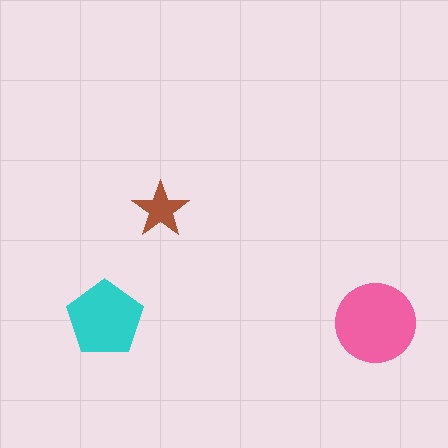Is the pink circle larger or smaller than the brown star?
Larger.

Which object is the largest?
The pink circle.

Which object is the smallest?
The brown star.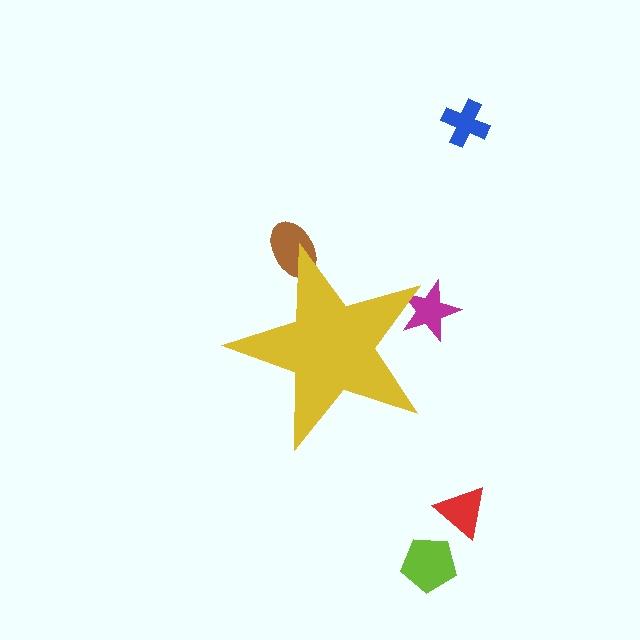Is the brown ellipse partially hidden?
Yes, the brown ellipse is partially hidden behind the yellow star.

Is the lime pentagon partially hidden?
No, the lime pentagon is fully visible.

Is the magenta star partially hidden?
Yes, the magenta star is partially hidden behind the yellow star.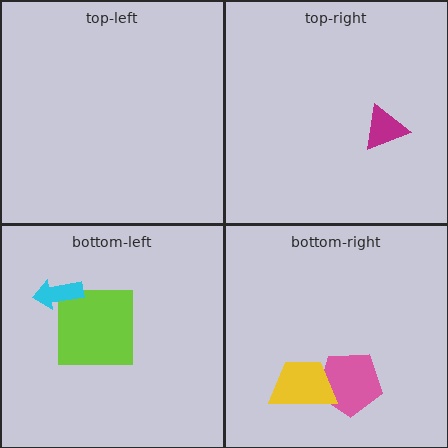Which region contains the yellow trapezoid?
The bottom-right region.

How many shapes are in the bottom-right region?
2.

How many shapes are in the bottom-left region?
2.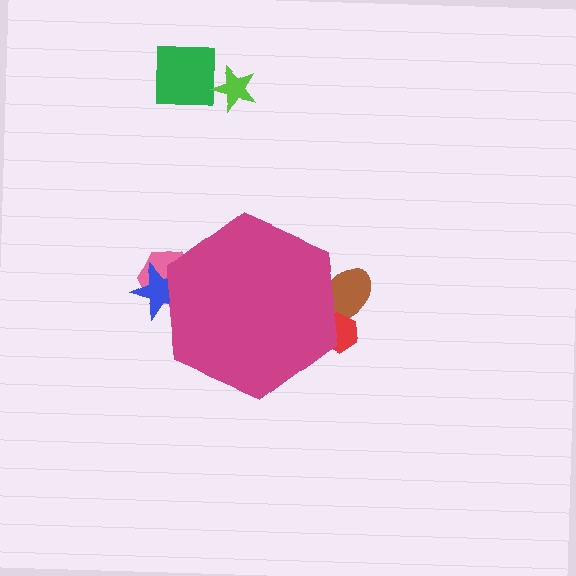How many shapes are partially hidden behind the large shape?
4 shapes are partially hidden.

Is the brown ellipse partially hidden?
Yes, the brown ellipse is partially hidden behind the magenta hexagon.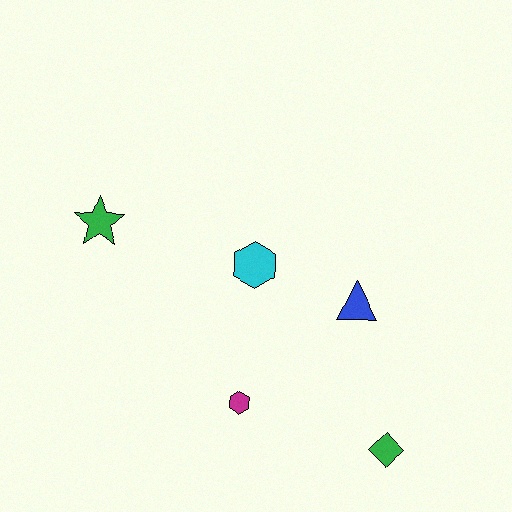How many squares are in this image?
There are no squares.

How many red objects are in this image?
There are no red objects.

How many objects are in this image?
There are 5 objects.